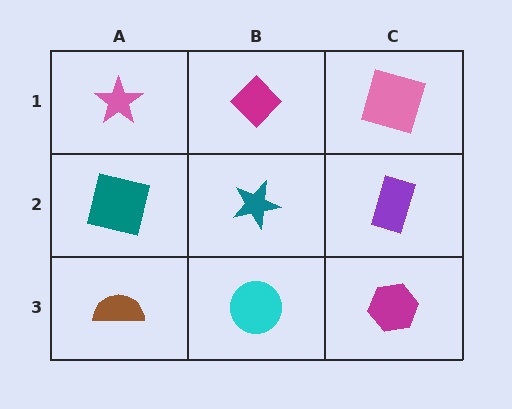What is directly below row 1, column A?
A teal square.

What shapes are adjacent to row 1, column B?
A teal star (row 2, column B), a pink star (row 1, column A), a pink square (row 1, column C).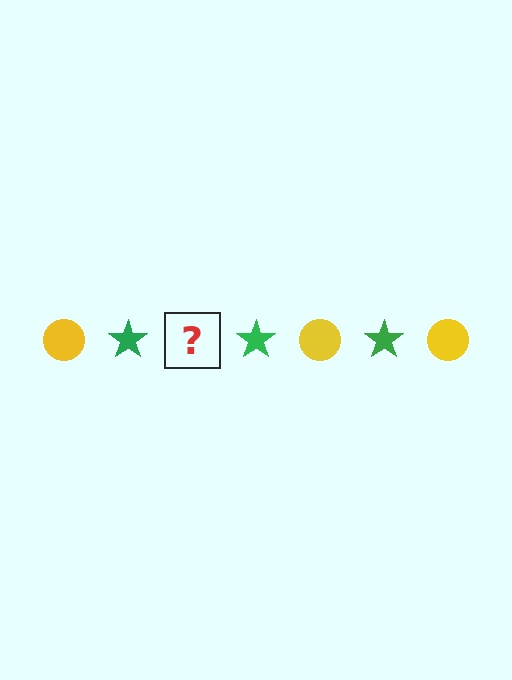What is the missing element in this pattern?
The missing element is a yellow circle.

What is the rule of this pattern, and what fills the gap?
The rule is that the pattern alternates between yellow circle and green star. The gap should be filled with a yellow circle.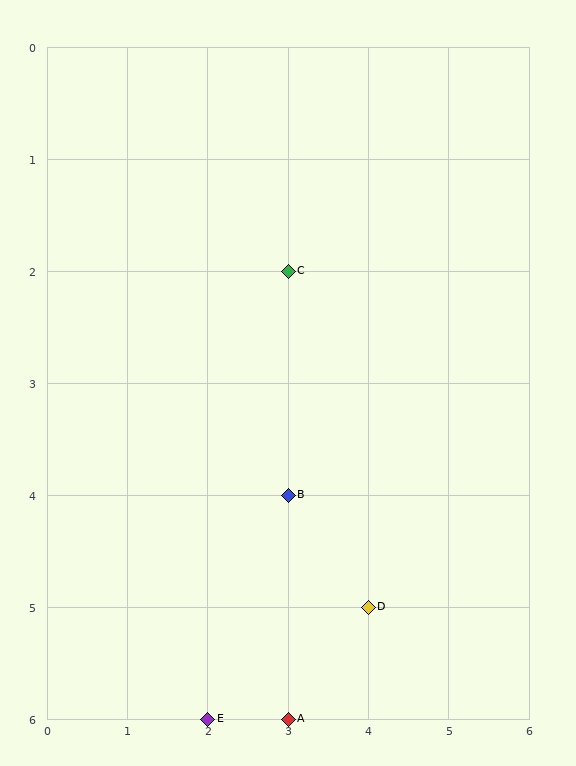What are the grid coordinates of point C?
Point C is at grid coordinates (3, 2).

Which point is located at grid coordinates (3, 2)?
Point C is at (3, 2).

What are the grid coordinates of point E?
Point E is at grid coordinates (2, 6).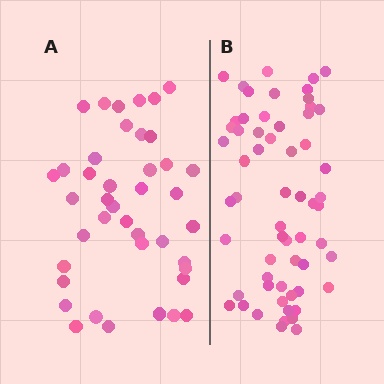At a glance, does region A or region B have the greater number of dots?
Region B (the right region) has more dots.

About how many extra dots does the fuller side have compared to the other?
Region B has approximately 20 more dots than region A.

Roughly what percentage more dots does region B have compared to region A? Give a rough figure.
About 45% more.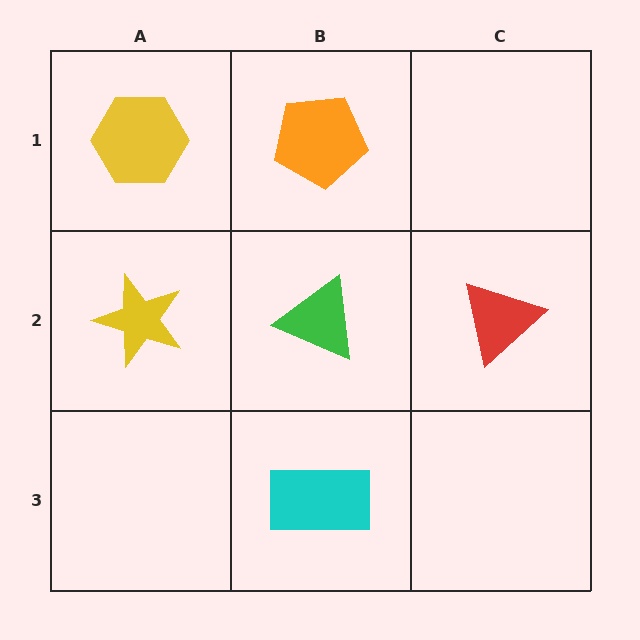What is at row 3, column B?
A cyan rectangle.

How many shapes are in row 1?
2 shapes.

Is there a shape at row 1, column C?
No, that cell is empty.